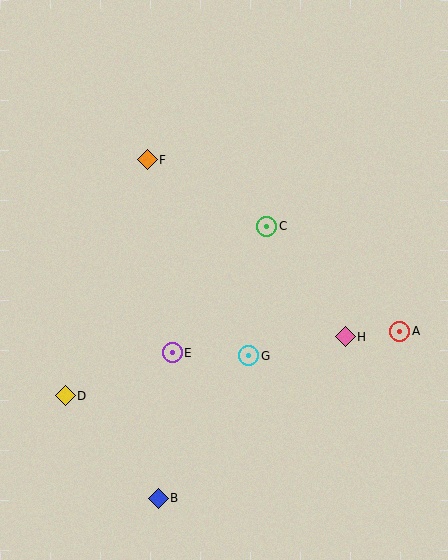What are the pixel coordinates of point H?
Point H is at (345, 337).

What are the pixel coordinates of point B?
Point B is at (158, 498).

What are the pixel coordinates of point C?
Point C is at (267, 226).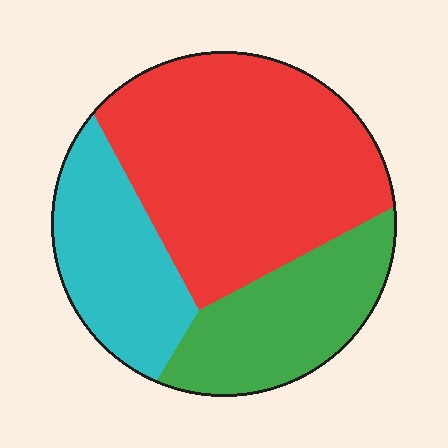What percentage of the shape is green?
Green takes up about one quarter (1/4) of the shape.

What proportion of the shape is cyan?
Cyan takes up between a sixth and a third of the shape.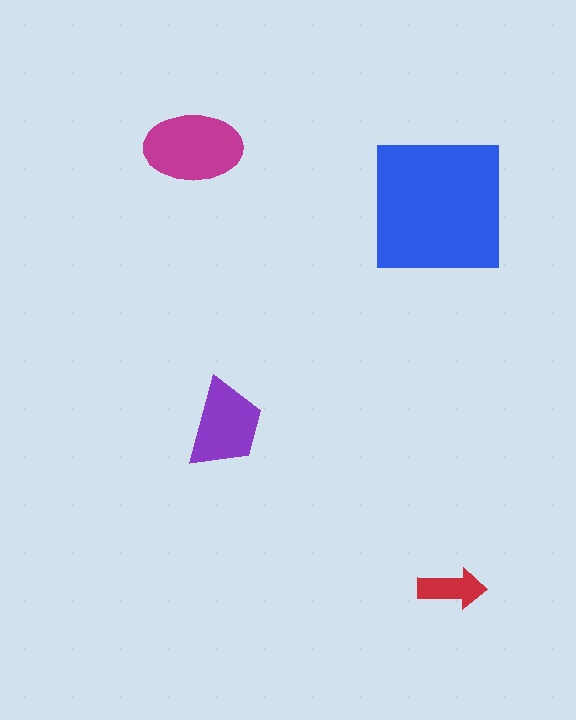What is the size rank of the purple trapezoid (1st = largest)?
3rd.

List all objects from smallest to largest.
The red arrow, the purple trapezoid, the magenta ellipse, the blue square.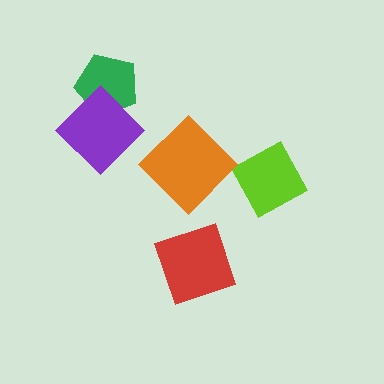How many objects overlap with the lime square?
0 objects overlap with the lime square.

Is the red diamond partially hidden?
No, no other shape covers it.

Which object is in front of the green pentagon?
The purple diamond is in front of the green pentagon.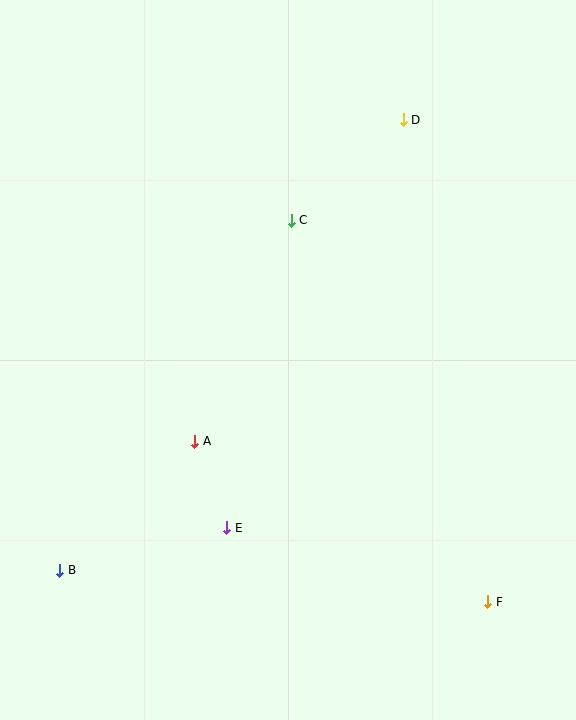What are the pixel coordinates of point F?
Point F is at (488, 602).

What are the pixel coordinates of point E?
Point E is at (227, 528).